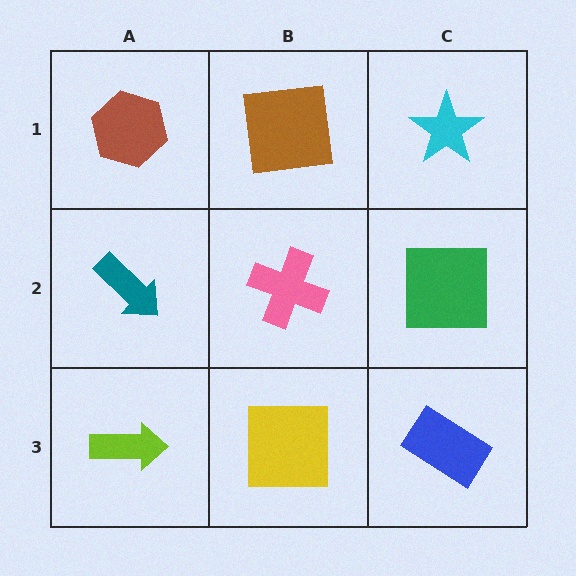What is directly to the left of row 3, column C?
A yellow square.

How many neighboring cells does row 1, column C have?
2.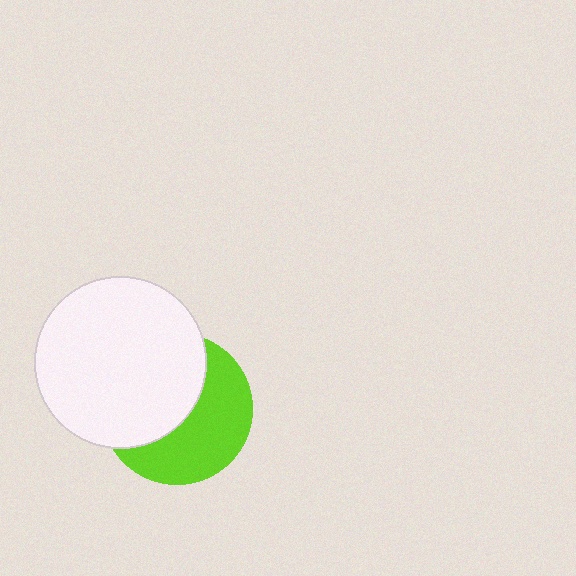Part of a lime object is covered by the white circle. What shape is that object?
It is a circle.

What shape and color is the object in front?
The object in front is a white circle.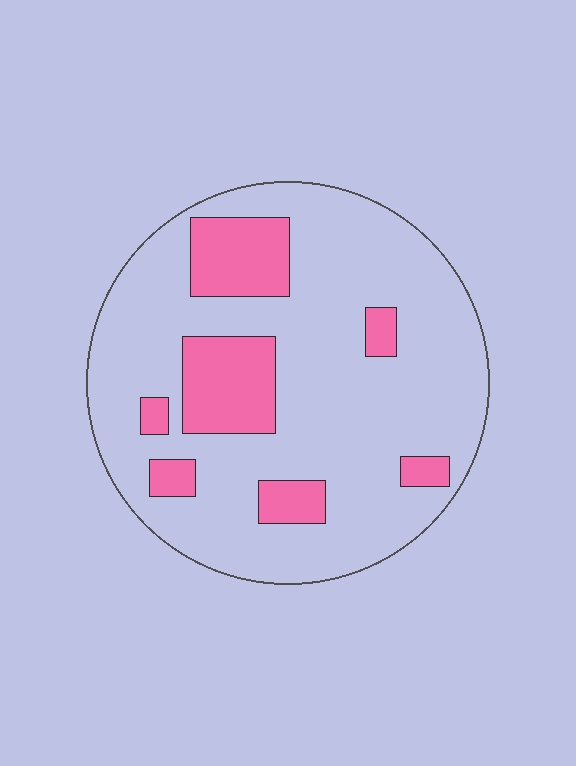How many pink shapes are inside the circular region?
7.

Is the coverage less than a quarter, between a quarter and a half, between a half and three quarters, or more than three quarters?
Less than a quarter.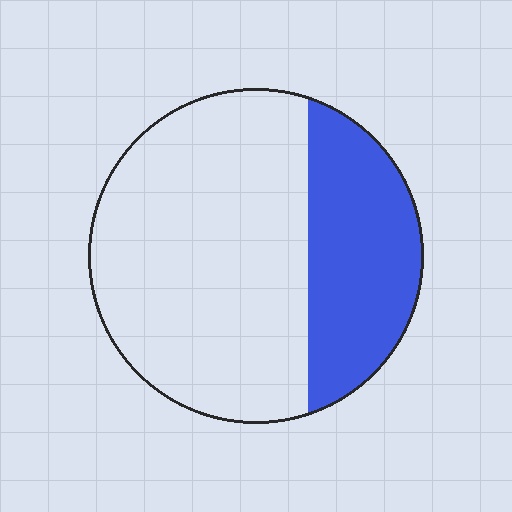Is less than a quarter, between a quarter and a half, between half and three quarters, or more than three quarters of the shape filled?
Between a quarter and a half.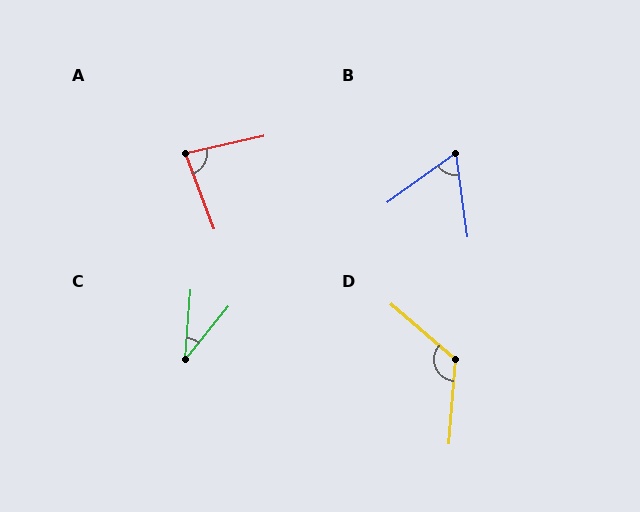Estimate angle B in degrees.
Approximately 62 degrees.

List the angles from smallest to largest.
C (35°), B (62°), A (81°), D (126°).